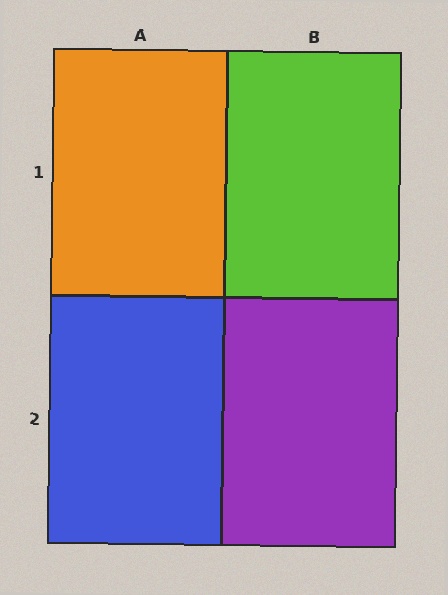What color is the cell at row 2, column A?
Blue.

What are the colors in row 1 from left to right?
Orange, lime.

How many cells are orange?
1 cell is orange.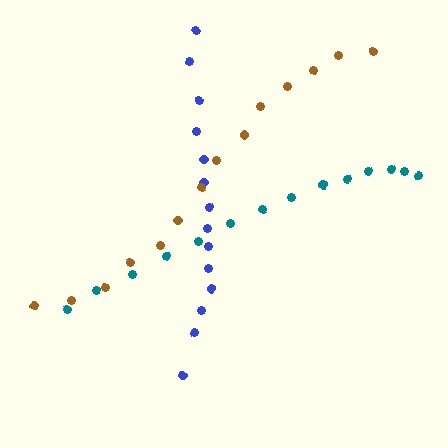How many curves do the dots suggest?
There are 3 distinct paths.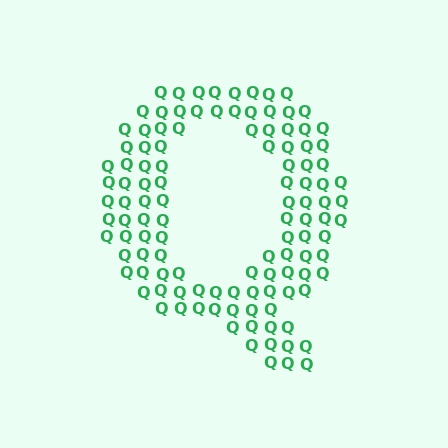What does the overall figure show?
The overall figure shows the letter Q.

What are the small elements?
The small elements are letter Q's.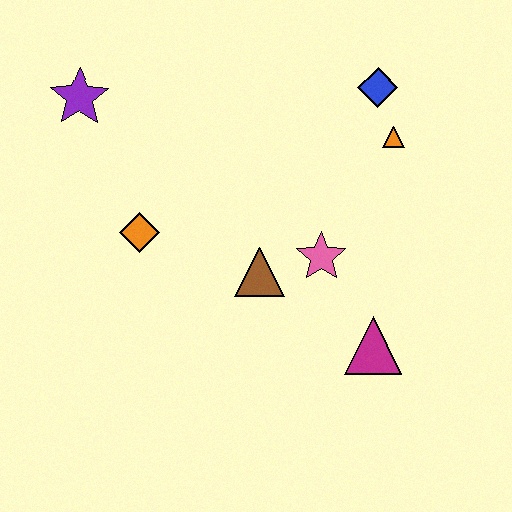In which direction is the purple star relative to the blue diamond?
The purple star is to the left of the blue diamond.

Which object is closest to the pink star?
The brown triangle is closest to the pink star.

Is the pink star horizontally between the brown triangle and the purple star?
No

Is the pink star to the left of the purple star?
No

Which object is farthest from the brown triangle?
The purple star is farthest from the brown triangle.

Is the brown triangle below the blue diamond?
Yes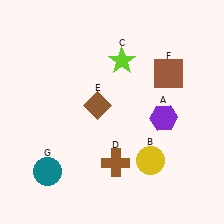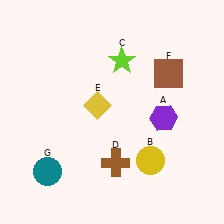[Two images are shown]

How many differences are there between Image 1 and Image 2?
There is 1 difference between the two images.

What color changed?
The diamond (E) changed from brown in Image 1 to yellow in Image 2.